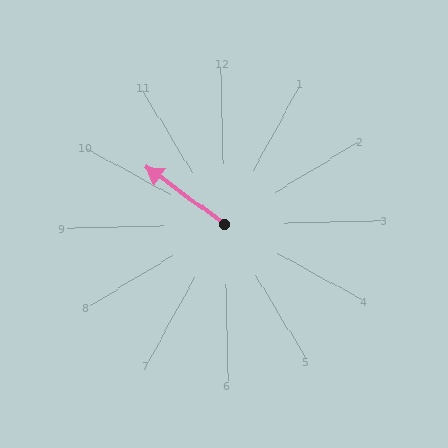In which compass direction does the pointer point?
Northwest.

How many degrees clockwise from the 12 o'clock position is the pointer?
Approximately 307 degrees.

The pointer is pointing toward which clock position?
Roughly 10 o'clock.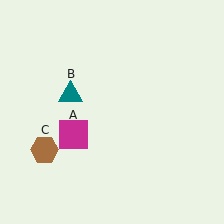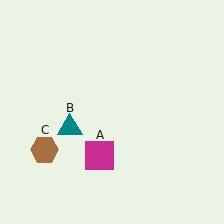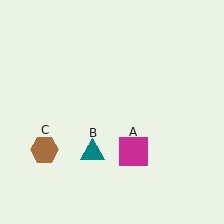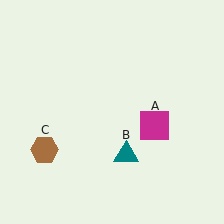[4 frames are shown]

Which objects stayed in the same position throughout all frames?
Brown hexagon (object C) remained stationary.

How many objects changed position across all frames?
2 objects changed position: magenta square (object A), teal triangle (object B).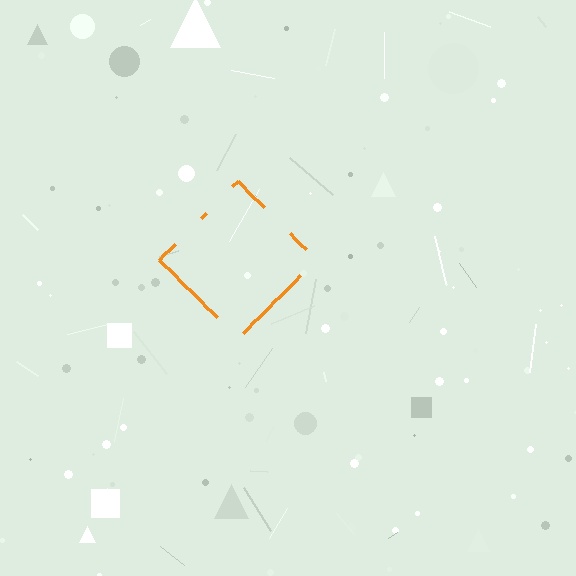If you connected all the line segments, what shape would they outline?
They would outline a diamond.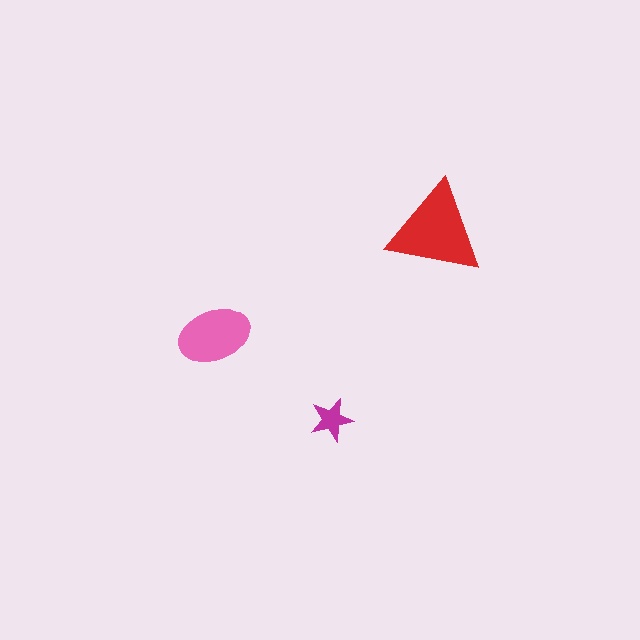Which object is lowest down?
The magenta star is bottommost.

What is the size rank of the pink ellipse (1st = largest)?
2nd.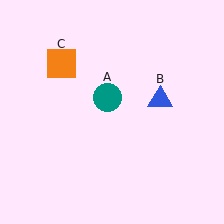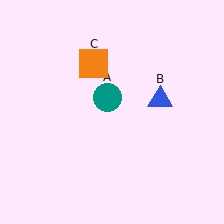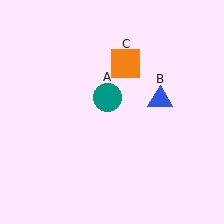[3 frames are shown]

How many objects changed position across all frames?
1 object changed position: orange square (object C).